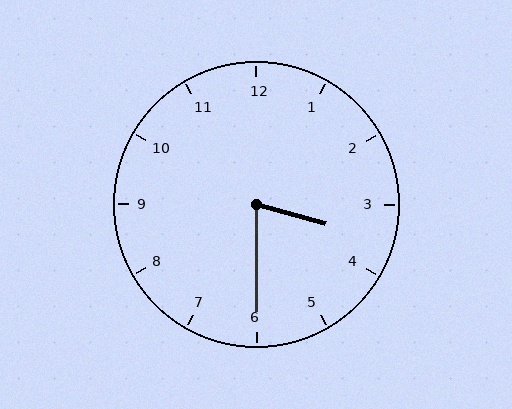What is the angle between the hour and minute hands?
Approximately 75 degrees.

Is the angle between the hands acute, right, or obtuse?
It is acute.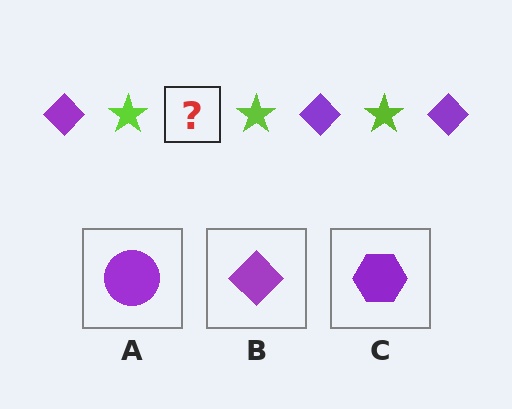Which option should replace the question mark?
Option B.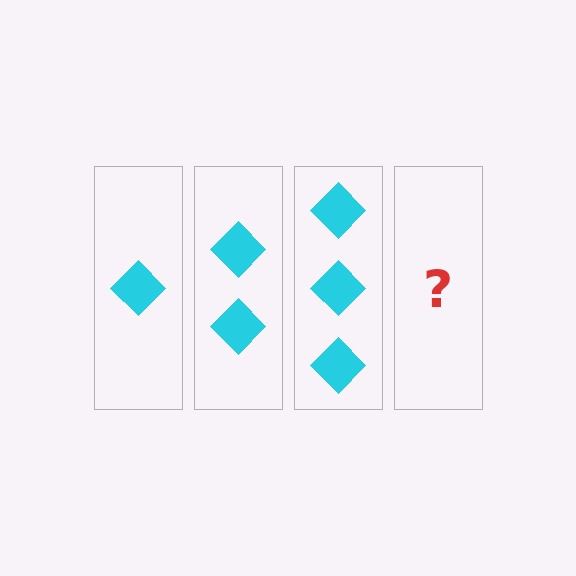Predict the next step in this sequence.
The next step is 4 diamonds.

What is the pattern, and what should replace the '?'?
The pattern is that each step adds one more diamond. The '?' should be 4 diamonds.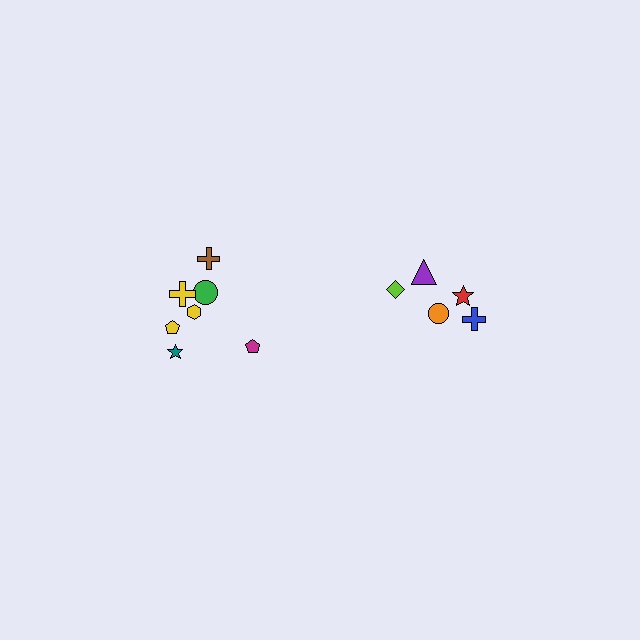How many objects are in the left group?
There are 7 objects.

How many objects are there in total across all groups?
There are 12 objects.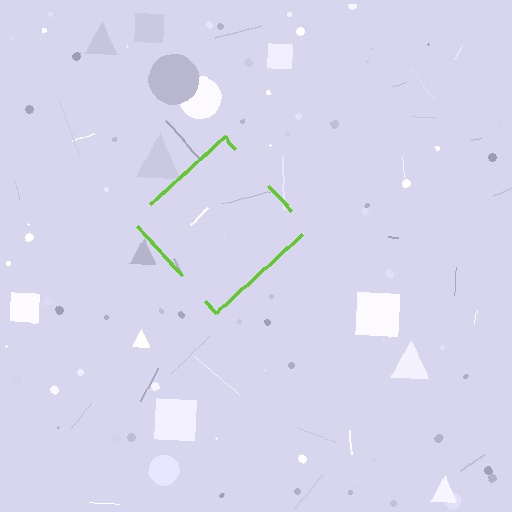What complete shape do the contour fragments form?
The contour fragments form a diamond.